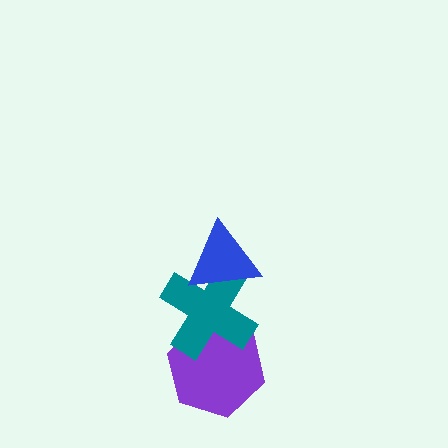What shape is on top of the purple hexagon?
The teal cross is on top of the purple hexagon.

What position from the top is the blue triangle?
The blue triangle is 1st from the top.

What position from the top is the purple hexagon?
The purple hexagon is 3rd from the top.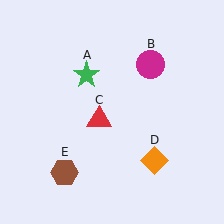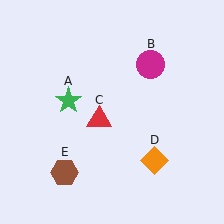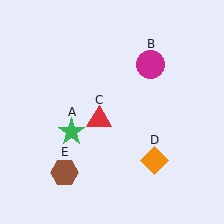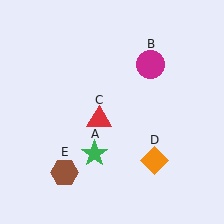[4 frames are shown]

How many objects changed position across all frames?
1 object changed position: green star (object A).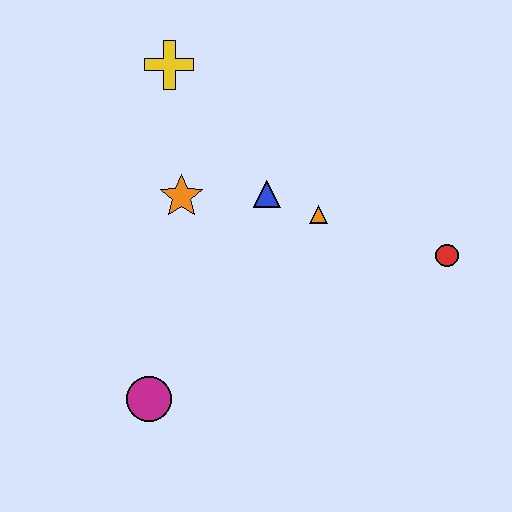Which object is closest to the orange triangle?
The blue triangle is closest to the orange triangle.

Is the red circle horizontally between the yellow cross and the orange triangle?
No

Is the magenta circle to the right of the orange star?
No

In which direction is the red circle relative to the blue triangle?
The red circle is to the right of the blue triangle.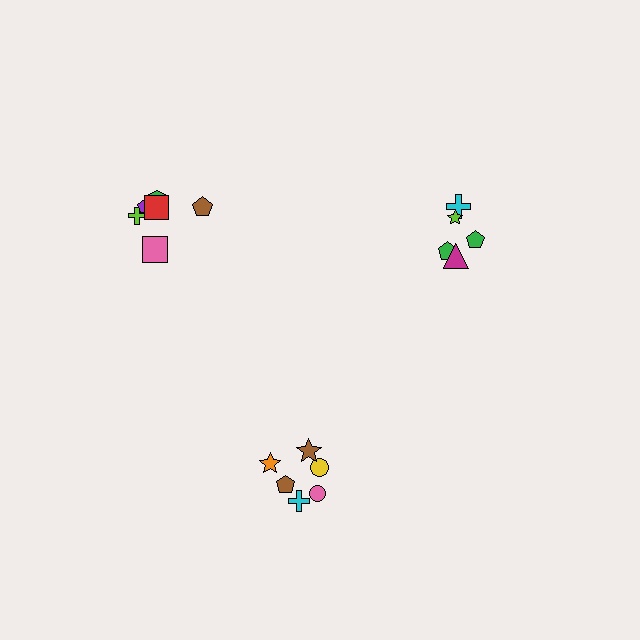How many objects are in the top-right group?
There are 5 objects.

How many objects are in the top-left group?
There are 7 objects.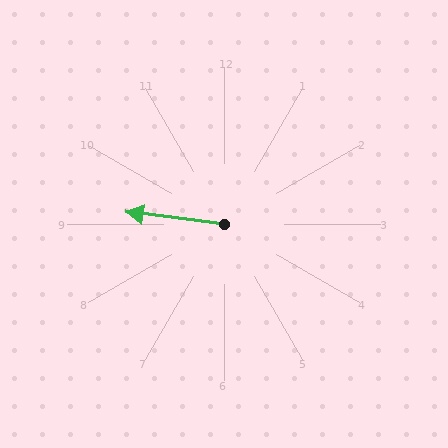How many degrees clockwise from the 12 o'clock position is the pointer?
Approximately 277 degrees.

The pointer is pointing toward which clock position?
Roughly 9 o'clock.